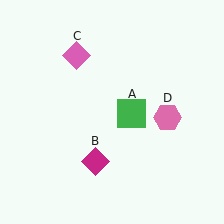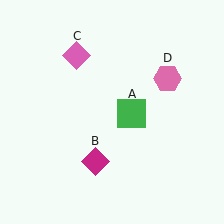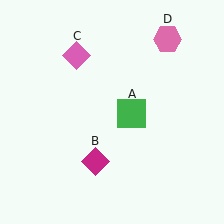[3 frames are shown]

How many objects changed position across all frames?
1 object changed position: pink hexagon (object D).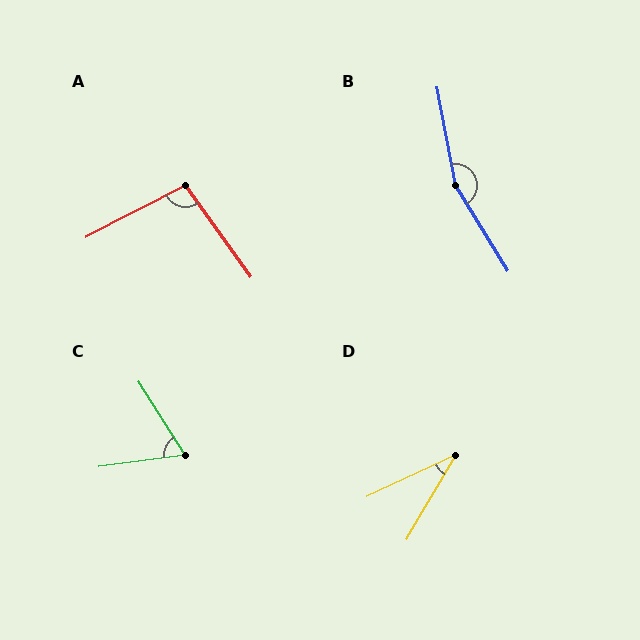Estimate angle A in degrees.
Approximately 99 degrees.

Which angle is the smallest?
D, at approximately 34 degrees.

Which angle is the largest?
B, at approximately 159 degrees.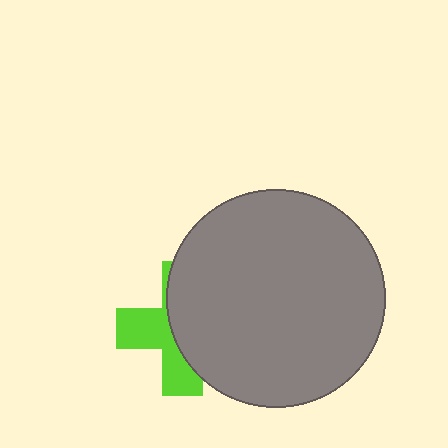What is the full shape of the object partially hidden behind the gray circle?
The partially hidden object is a lime cross.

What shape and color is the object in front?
The object in front is a gray circle.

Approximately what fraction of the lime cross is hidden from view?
Roughly 57% of the lime cross is hidden behind the gray circle.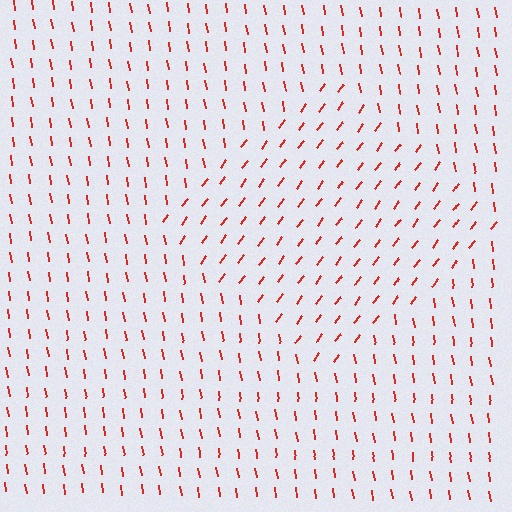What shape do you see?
I see a diamond.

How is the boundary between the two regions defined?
The boundary is defined purely by a change in line orientation (approximately 45 degrees difference). All lines are the same color and thickness.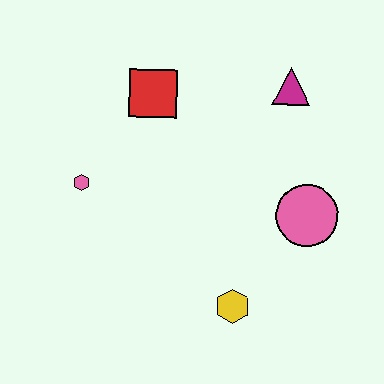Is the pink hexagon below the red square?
Yes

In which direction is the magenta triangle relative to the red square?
The magenta triangle is to the right of the red square.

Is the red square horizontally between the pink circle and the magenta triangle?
No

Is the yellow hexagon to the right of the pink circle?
No